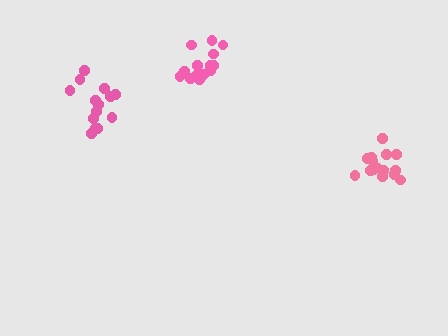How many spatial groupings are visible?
There are 3 spatial groupings.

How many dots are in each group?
Group 1: 14 dots, Group 2: 16 dots, Group 3: 14 dots (44 total).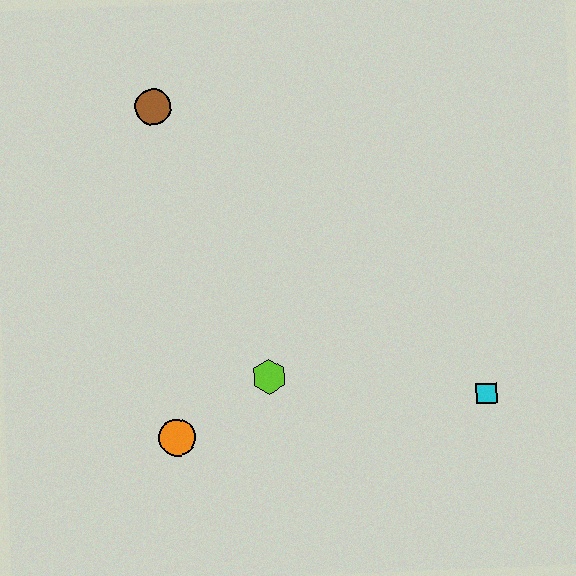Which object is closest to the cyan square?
The lime hexagon is closest to the cyan square.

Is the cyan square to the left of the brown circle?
No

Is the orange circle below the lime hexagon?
Yes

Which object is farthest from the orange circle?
The brown circle is farthest from the orange circle.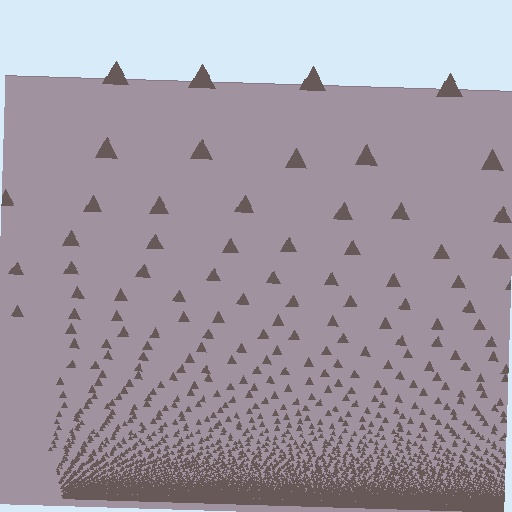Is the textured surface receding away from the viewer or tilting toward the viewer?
The surface appears to tilt toward the viewer. Texture elements get larger and sparser toward the top.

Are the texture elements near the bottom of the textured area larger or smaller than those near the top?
Smaller. The gradient is inverted — elements near the bottom are smaller and denser.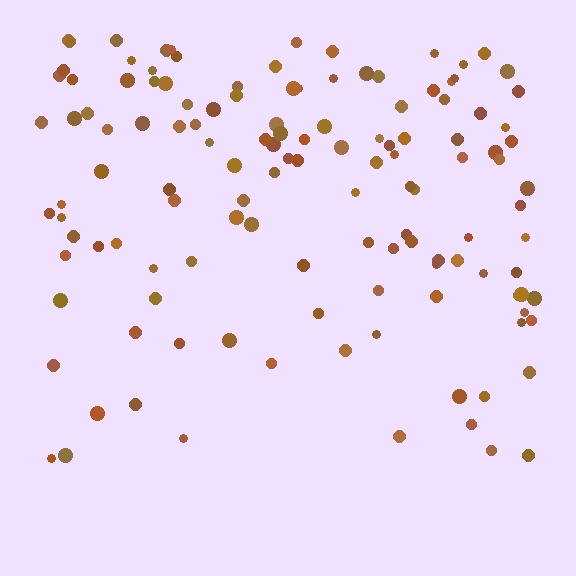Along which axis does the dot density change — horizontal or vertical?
Vertical.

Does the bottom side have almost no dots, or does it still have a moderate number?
Still a moderate number, just noticeably fewer than the top.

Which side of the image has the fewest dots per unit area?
The bottom.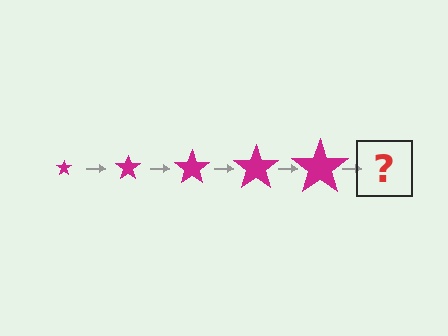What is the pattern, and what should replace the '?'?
The pattern is that the star gets progressively larger each step. The '?' should be a magenta star, larger than the previous one.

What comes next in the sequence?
The next element should be a magenta star, larger than the previous one.